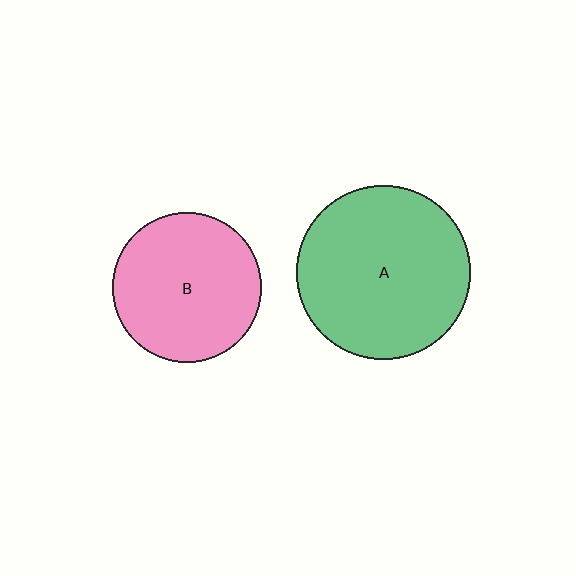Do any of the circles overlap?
No, none of the circles overlap.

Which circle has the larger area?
Circle A (green).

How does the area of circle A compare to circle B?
Approximately 1.4 times.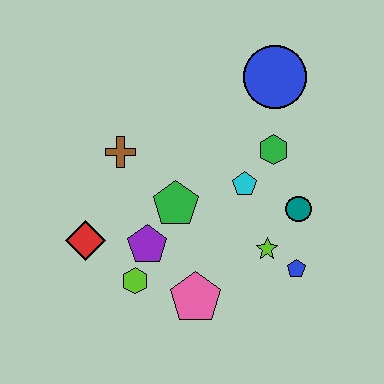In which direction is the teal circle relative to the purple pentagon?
The teal circle is to the right of the purple pentagon.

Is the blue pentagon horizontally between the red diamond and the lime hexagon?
No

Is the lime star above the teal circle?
No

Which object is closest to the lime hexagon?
The purple pentagon is closest to the lime hexagon.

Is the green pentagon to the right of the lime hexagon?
Yes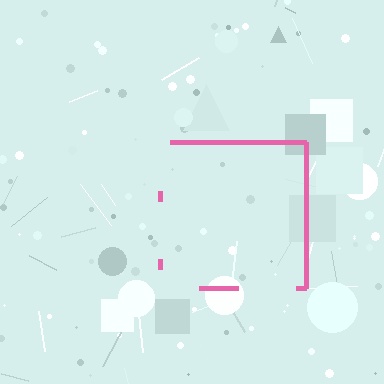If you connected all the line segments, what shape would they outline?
They would outline a square.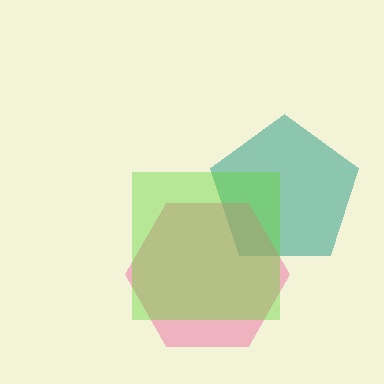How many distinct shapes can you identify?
There are 3 distinct shapes: a teal pentagon, a pink hexagon, a lime square.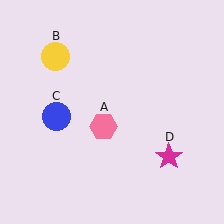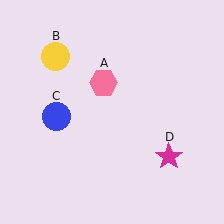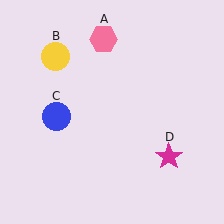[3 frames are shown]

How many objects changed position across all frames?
1 object changed position: pink hexagon (object A).